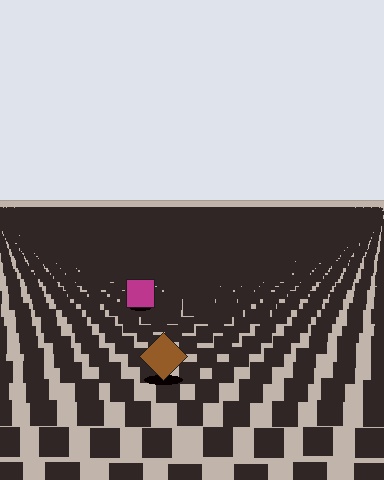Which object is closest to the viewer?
The brown diamond is closest. The texture marks near it are larger and more spread out.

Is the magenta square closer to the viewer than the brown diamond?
No. The brown diamond is closer — you can tell from the texture gradient: the ground texture is coarser near it.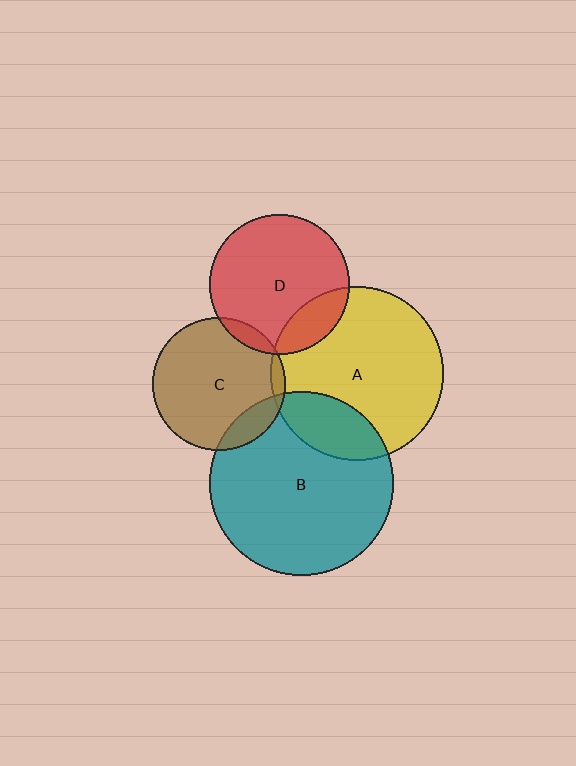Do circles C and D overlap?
Yes.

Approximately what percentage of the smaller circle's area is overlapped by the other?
Approximately 5%.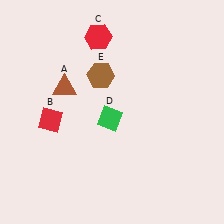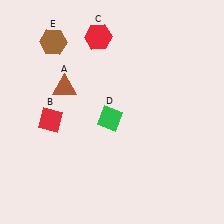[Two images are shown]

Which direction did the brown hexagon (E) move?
The brown hexagon (E) moved left.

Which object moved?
The brown hexagon (E) moved left.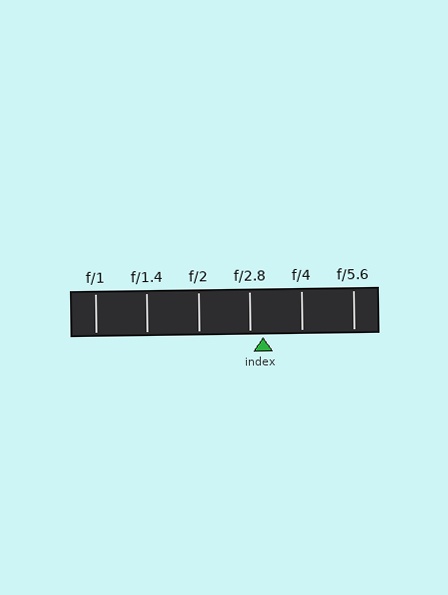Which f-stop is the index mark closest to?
The index mark is closest to f/2.8.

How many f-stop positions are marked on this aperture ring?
There are 6 f-stop positions marked.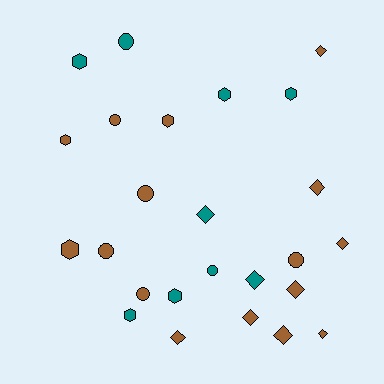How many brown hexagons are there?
There are 3 brown hexagons.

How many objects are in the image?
There are 25 objects.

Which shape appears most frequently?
Diamond, with 10 objects.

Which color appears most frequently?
Brown, with 16 objects.